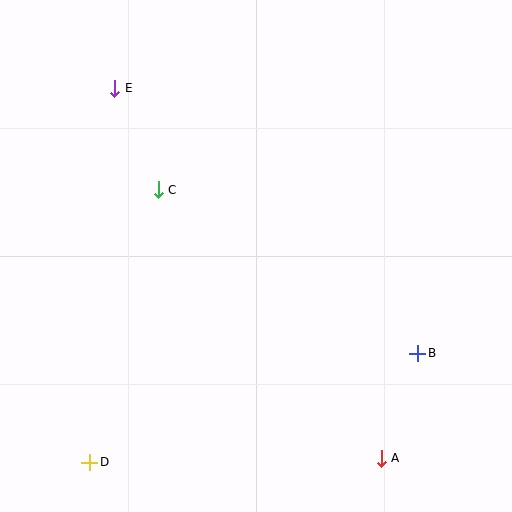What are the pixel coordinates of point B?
Point B is at (418, 353).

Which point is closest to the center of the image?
Point C at (158, 190) is closest to the center.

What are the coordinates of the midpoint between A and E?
The midpoint between A and E is at (248, 273).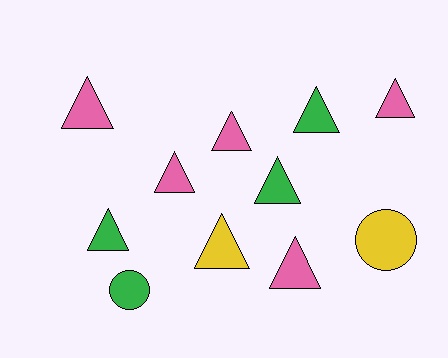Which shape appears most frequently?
Triangle, with 9 objects.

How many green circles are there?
There is 1 green circle.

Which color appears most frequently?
Pink, with 5 objects.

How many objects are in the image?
There are 11 objects.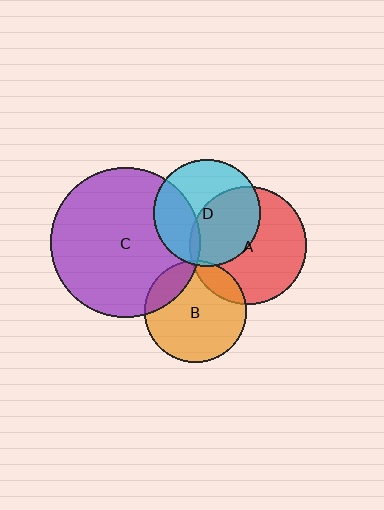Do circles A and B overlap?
Yes.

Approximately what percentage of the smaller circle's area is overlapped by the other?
Approximately 15%.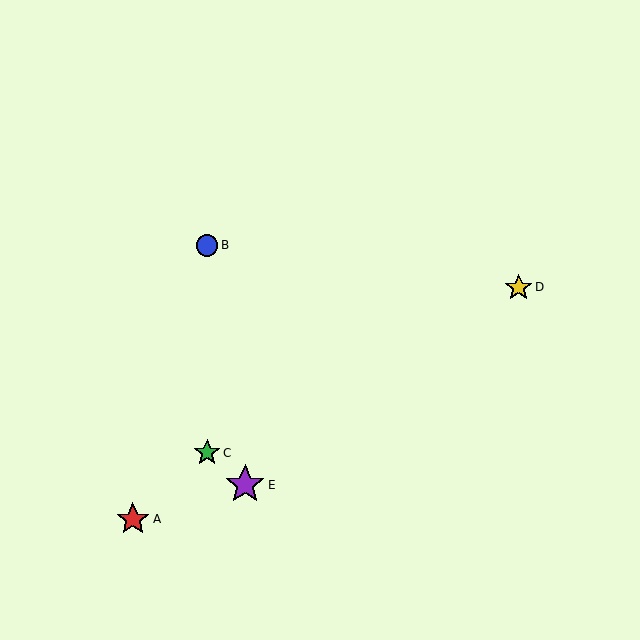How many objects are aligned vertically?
2 objects (B, C) are aligned vertically.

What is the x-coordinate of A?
Object A is at x≈133.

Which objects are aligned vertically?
Objects B, C are aligned vertically.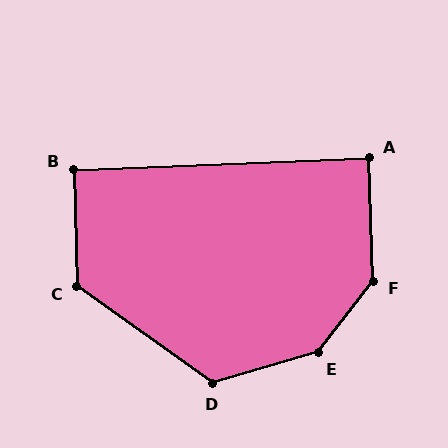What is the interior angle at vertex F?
Approximately 141 degrees (obtuse).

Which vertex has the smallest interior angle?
A, at approximately 89 degrees.